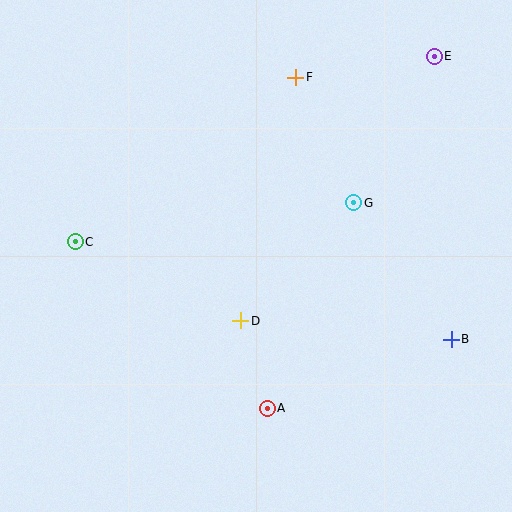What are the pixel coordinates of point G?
Point G is at (354, 203).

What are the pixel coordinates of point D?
Point D is at (241, 321).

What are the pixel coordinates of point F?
Point F is at (296, 77).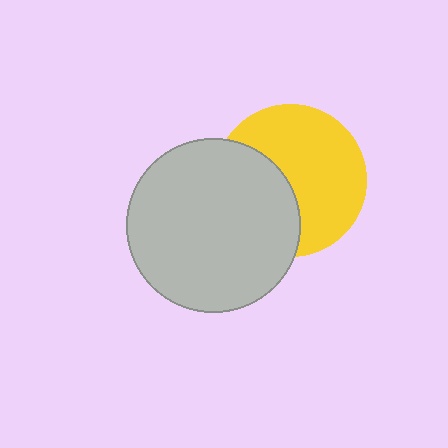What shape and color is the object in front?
The object in front is a light gray circle.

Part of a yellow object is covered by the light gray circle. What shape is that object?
It is a circle.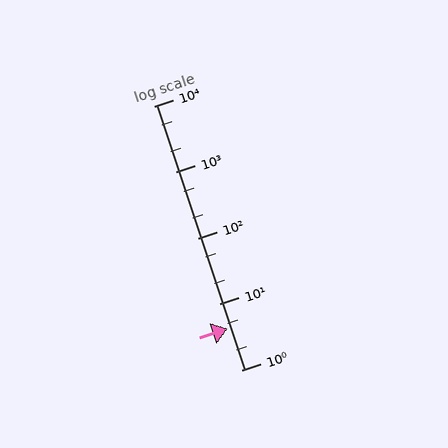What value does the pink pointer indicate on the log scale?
The pointer indicates approximately 4.2.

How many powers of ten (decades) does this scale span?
The scale spans 4 decades, from 1 to 10000.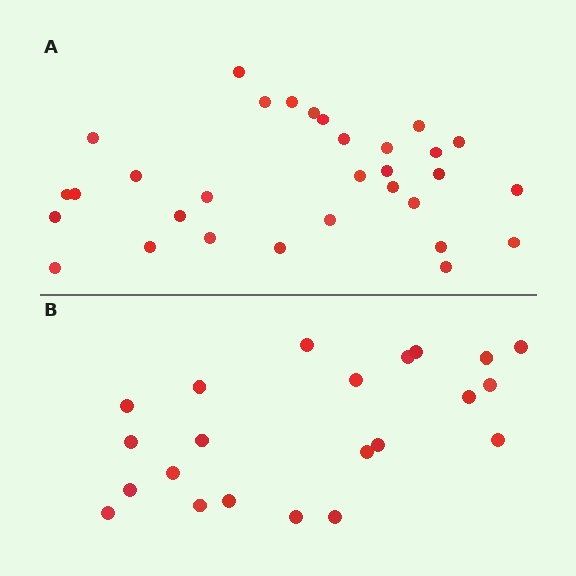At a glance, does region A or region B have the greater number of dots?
Region A (the top region) has more dots.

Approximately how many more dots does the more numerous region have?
Region A has roughly 8 or so more dots than region B.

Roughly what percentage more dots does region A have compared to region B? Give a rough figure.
About 40% more.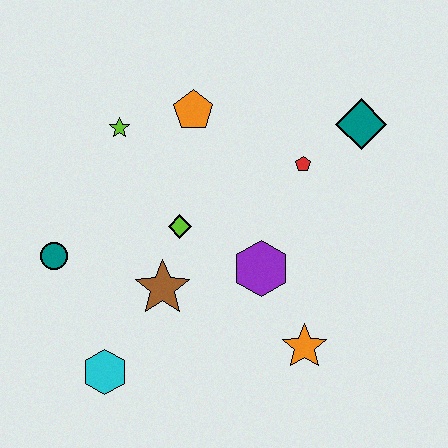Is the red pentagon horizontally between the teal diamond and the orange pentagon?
Yes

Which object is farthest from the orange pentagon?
The cyan hexagon is farthest from the orange pentagon.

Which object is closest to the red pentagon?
The teal diamond is closest to the red pentagon.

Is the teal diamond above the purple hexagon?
Yes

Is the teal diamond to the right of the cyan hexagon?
Yes